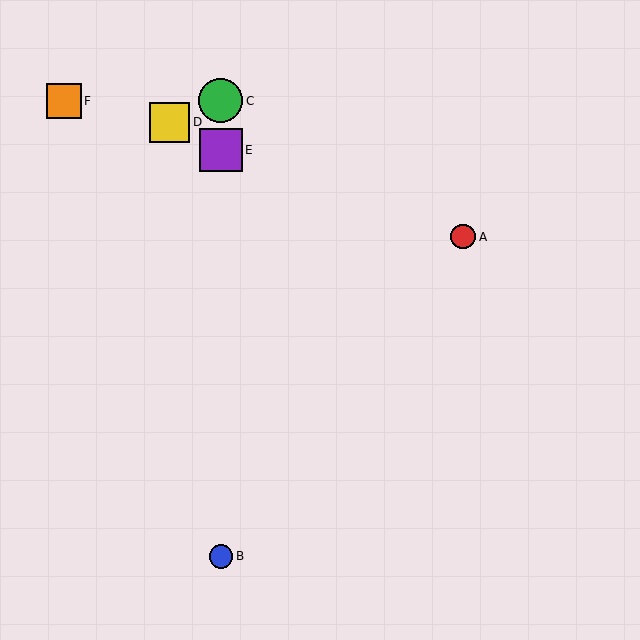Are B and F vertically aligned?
No, B is at x≈221 and F is at x≈64.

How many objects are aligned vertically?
3 objects (B, C, E) are aligned vertically.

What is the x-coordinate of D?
Object D is at x≈170.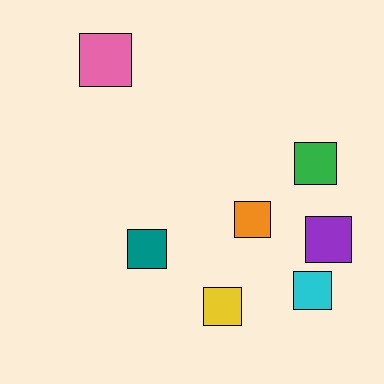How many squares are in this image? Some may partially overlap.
There are 7 squares.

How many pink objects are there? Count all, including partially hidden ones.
There is 1 pink object.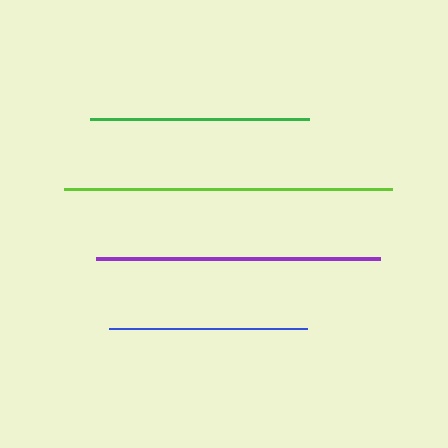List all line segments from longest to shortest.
From longest to shortest: lime, purple, green, blue.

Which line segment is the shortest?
The blue line is the shortest at approximately 198 pixels.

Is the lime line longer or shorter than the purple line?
The lime line is longer than the purple line.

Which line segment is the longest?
The lime line is the longest at approximately 328 pixels.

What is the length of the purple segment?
The purple segment is approximately 284 pixels long.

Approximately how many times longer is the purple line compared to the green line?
The purple line is approximately 1.3 times the length of the green line.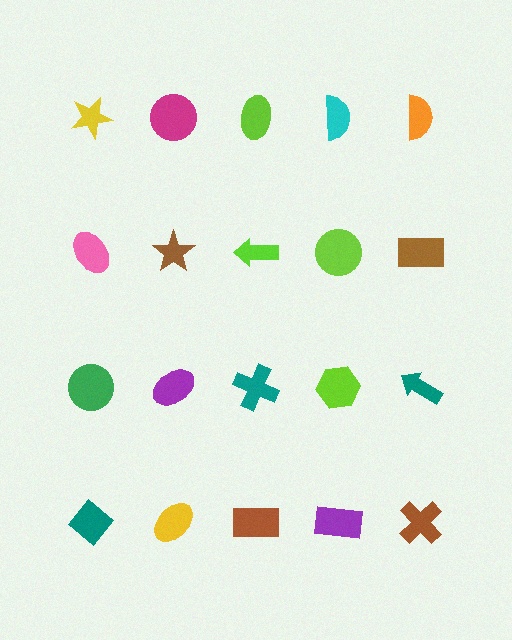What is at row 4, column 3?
A brown rectangle.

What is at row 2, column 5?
A brown rectangle.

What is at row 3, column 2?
A purple ellipse.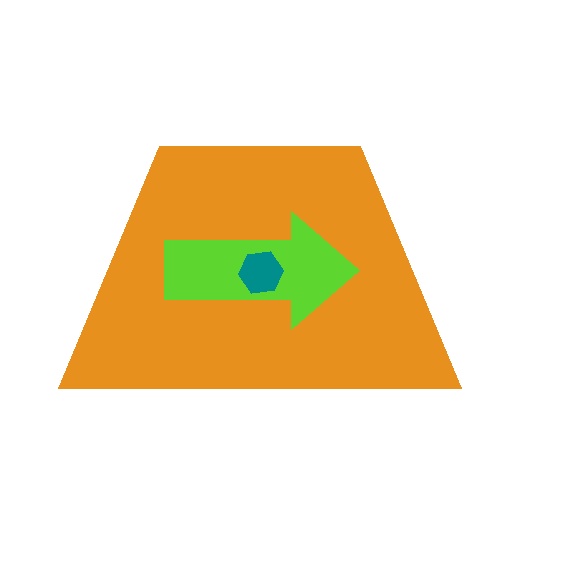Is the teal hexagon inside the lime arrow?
Yes.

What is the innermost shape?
The teal hexagon.